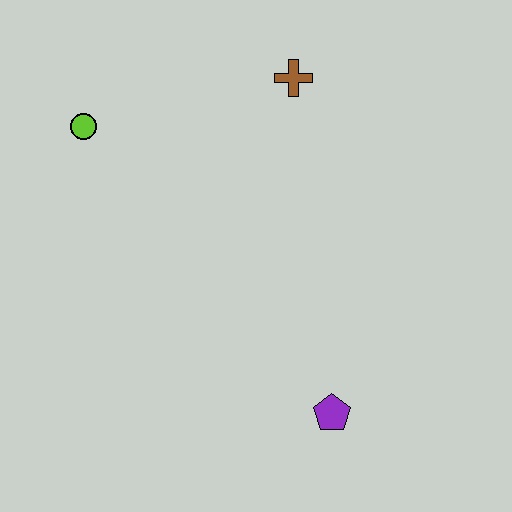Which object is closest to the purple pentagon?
The brown cross is closest to the purple pentagon.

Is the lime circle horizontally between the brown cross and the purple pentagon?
No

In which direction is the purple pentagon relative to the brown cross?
The purple pentagon is below the brown cross.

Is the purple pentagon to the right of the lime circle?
Yes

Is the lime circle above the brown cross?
No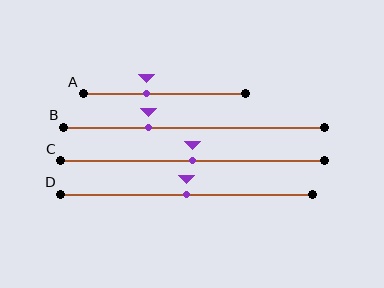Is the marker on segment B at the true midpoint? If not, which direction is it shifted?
No, the marker on segment B is shifted to the left by about 17% of the segment length.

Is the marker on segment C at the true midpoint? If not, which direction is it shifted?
Yes, the marker on segment C is at the true midpoint.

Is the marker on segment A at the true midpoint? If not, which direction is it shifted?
No, the marker on segment A is shifted to the left by about 11% of the segment length.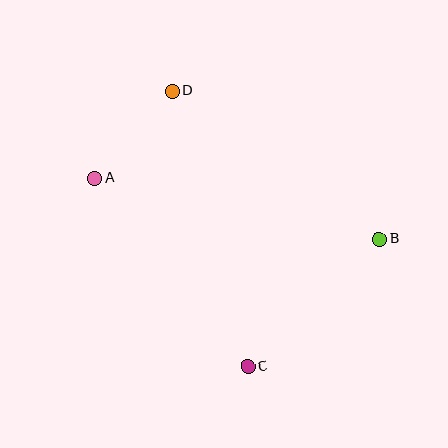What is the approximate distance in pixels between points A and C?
The distance between A and C is approximately 243 pixels.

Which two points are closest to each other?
Points A and D are closest to each other.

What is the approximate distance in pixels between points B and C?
The distance between B and C is approximately 183 pixels.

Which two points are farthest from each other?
Points A and B are farthest from each other.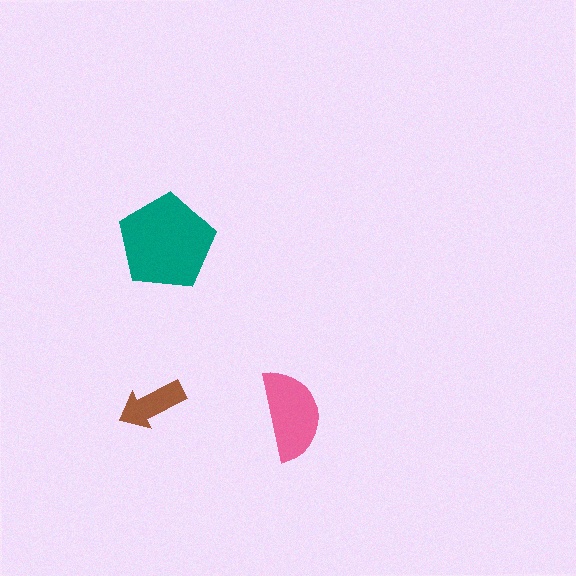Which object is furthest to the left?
The brown arrow is leftmost.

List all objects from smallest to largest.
The brown arrow, the pink semicircle, the teal pentagon.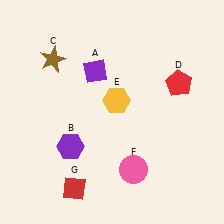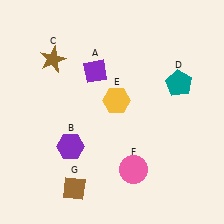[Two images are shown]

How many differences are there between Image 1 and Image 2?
There are 2 differences between the two images.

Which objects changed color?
D changed from red to teal. G changed from red to brown.